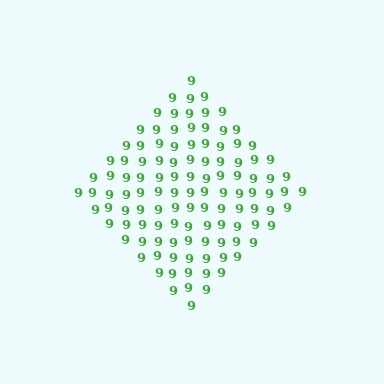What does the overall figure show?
The overall figure shows a diamond.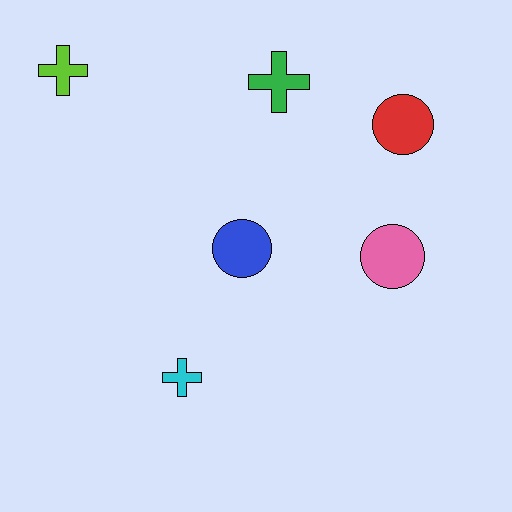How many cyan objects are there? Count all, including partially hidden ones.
There is 1 cyan object.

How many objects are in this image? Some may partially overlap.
There are 6 objects.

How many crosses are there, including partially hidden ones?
There are 3 crosses.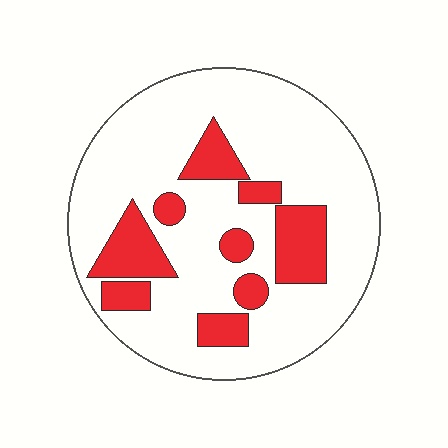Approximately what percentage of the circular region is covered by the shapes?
Approximately 25%.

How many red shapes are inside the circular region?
9.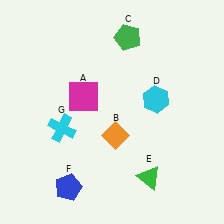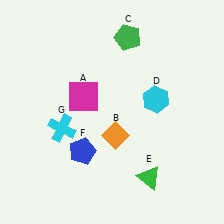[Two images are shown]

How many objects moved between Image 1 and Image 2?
1 object moved between the two images.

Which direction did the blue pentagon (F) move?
The blue pentagon (F) moved up.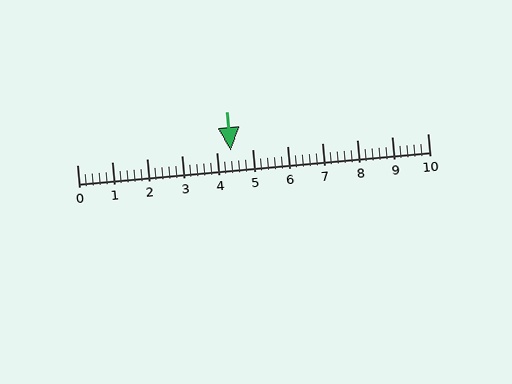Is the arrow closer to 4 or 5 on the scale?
The arrow is closer to 4.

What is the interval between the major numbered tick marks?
The major tick marks are spaced 1 units apart.